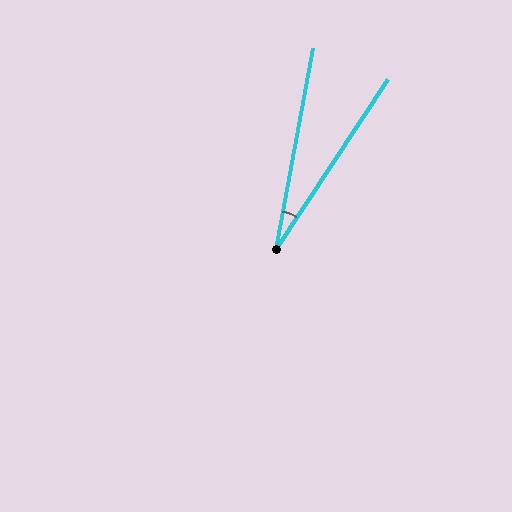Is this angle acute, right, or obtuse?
It is acute.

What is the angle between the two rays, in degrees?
Approximately 23 degrees.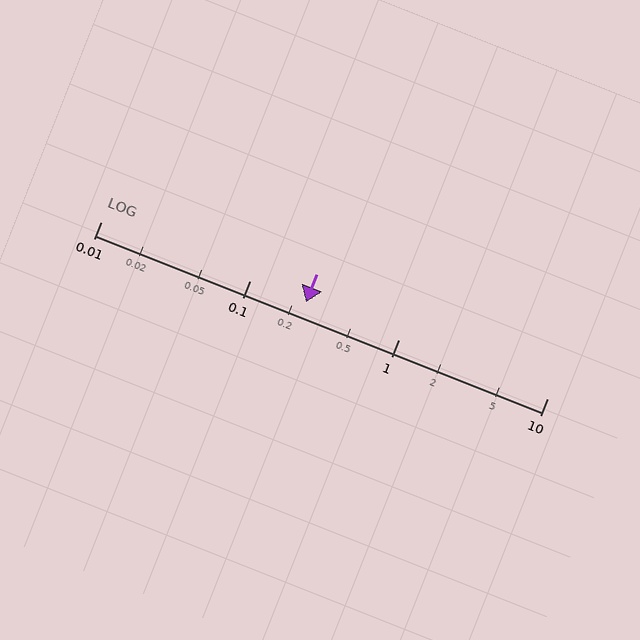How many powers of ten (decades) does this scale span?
The scale spans 3 decades, from 0.01 to 10.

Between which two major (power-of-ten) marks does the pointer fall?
The pointer is between 0.1 and 1.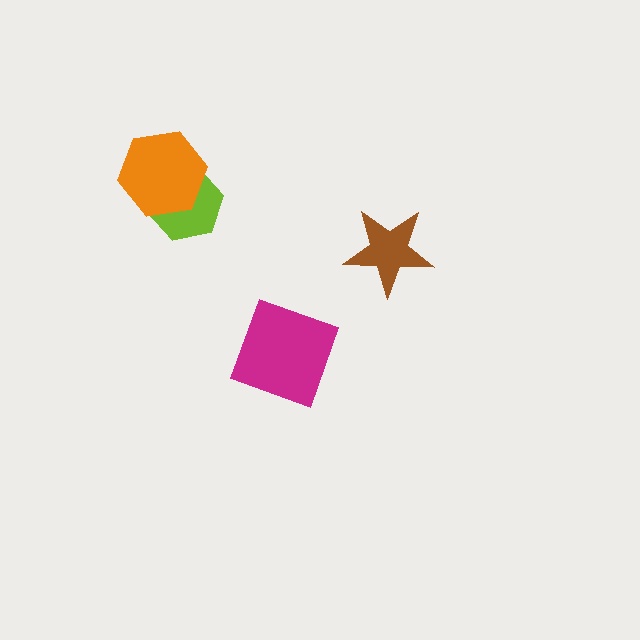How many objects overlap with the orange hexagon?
1 object overlaps with the orange hexagon.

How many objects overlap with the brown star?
0 objects overlap with the brown star.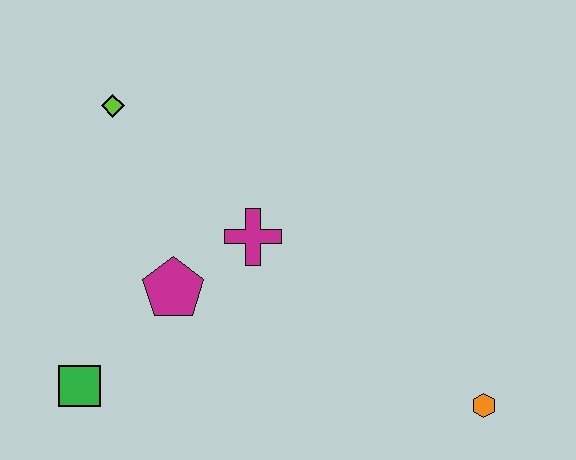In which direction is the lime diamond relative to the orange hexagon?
The lime diamond is to the left of the orange hexagon.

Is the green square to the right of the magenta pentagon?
No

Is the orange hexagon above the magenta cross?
No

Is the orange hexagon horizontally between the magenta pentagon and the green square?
No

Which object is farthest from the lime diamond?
The orange hexagon is farthest from the lime diamond.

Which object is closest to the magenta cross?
The magenta pentagon is closest to the magenta cross.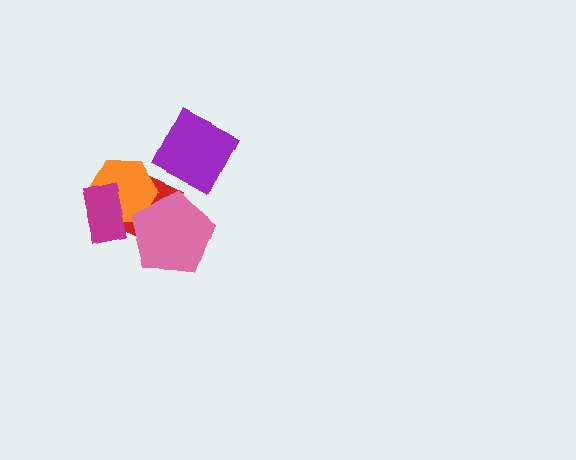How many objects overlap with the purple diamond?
0 objects overlap with the purple diamond.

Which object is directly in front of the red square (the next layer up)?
The orange hexagon is directly in front of the red square.